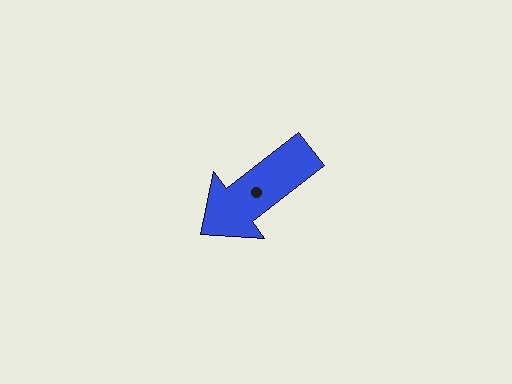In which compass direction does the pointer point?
Southwest.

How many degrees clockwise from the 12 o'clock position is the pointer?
Approximately 232 degrees.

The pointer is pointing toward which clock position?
Roughly 8 o'clock.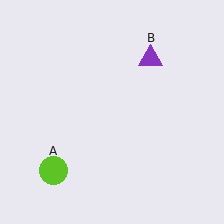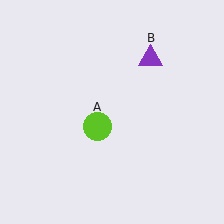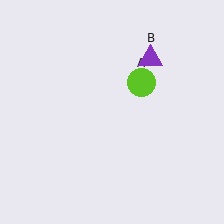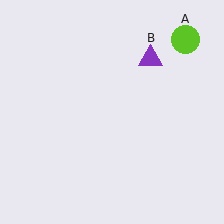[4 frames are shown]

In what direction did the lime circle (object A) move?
The lime circle (object A) moved up and to the right.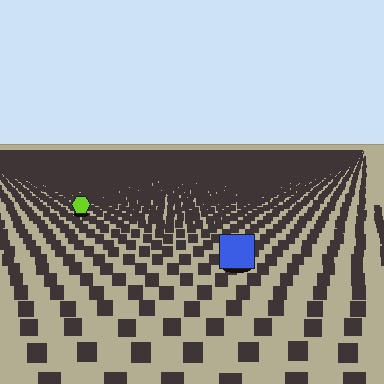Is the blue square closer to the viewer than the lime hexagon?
Yes. The blue square is closer — you can tell from the texture gradient: the ground texture is coarser near it.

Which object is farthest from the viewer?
The lime hexagon is farthest from the viewer. It appears smaller and the ground texture around it is denser.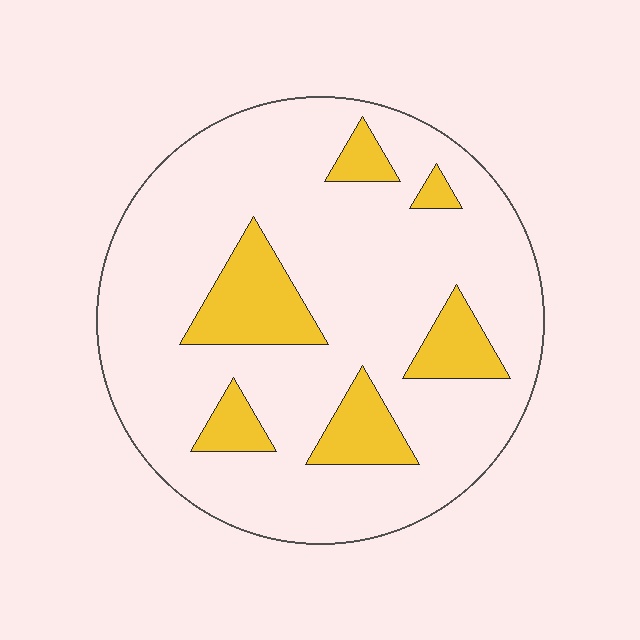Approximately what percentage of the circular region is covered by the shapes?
Approximately 20%.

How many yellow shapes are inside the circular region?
6.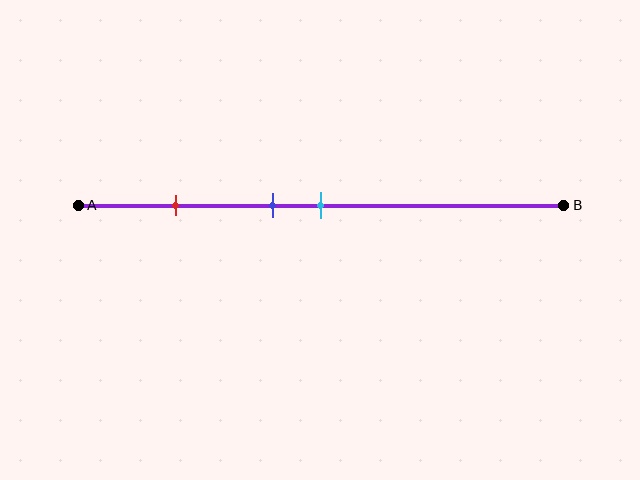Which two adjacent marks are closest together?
The blue and cyan marks are the closest adjacent pair.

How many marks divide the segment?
There are 3 marks dividing the segment.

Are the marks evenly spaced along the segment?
No, the marks are not evenly spaced.